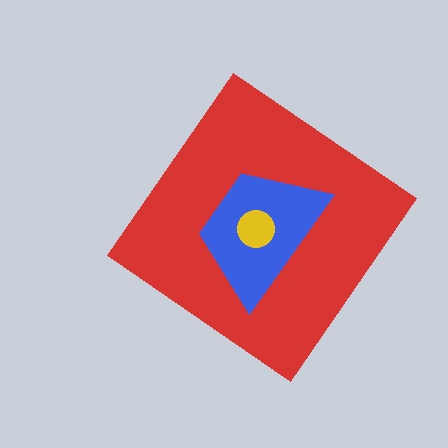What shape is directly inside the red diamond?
The blue trapezoid.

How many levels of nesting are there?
3.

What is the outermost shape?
The red diamond.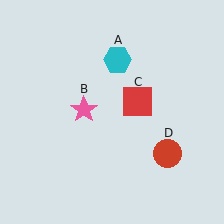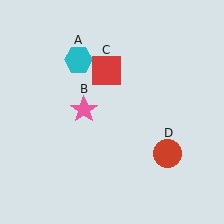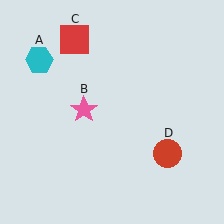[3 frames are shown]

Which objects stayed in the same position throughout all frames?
Pink star (object B) and red circle (object D) remained stationary.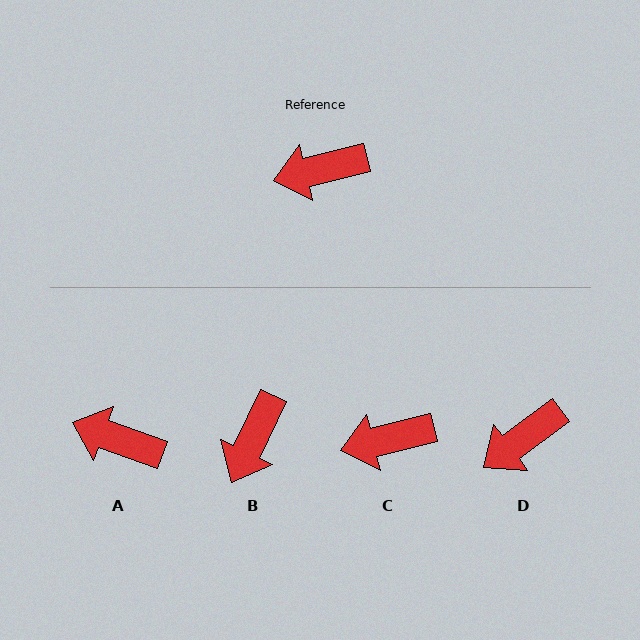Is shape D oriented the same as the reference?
No, it is off by about 23 degrees.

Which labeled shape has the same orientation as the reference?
C.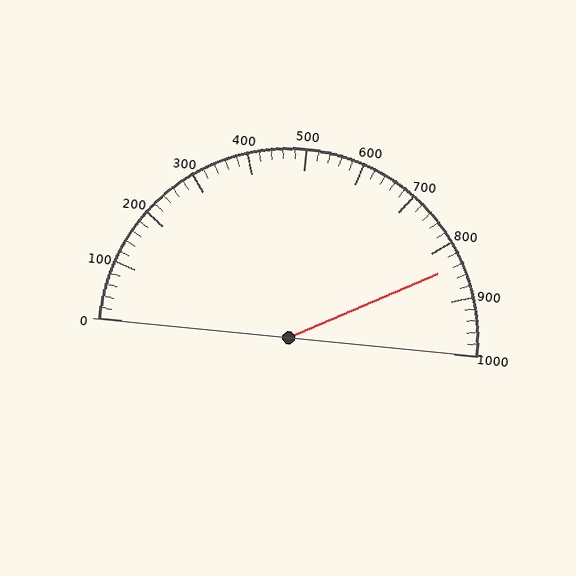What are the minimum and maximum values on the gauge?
The gauge ranges from 0 to 1000.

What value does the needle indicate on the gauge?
The needle indicates approximately 840.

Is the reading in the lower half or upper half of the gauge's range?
The reading is in the upper half of the range (0 to 1000).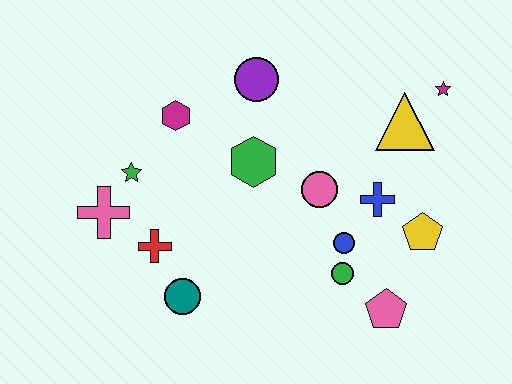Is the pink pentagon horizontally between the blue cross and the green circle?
No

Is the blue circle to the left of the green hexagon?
No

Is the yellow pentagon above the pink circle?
No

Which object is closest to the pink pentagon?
The green circle is closest to the pink pentagon.